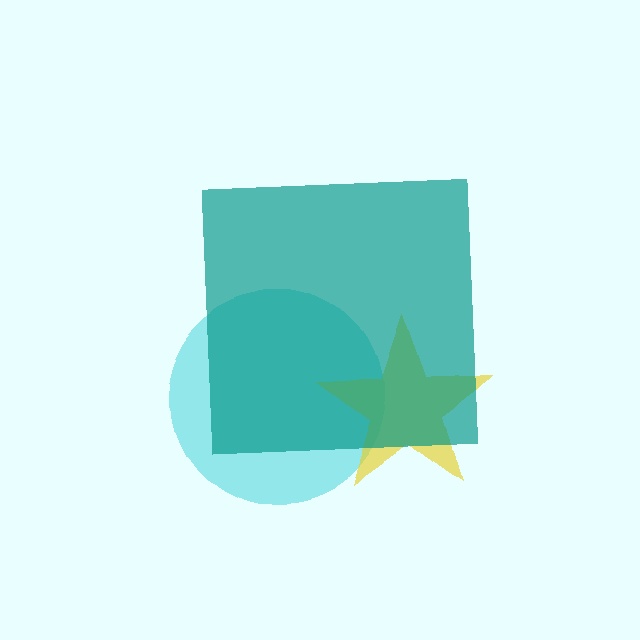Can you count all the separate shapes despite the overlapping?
Yes, there are 3 separate shapes.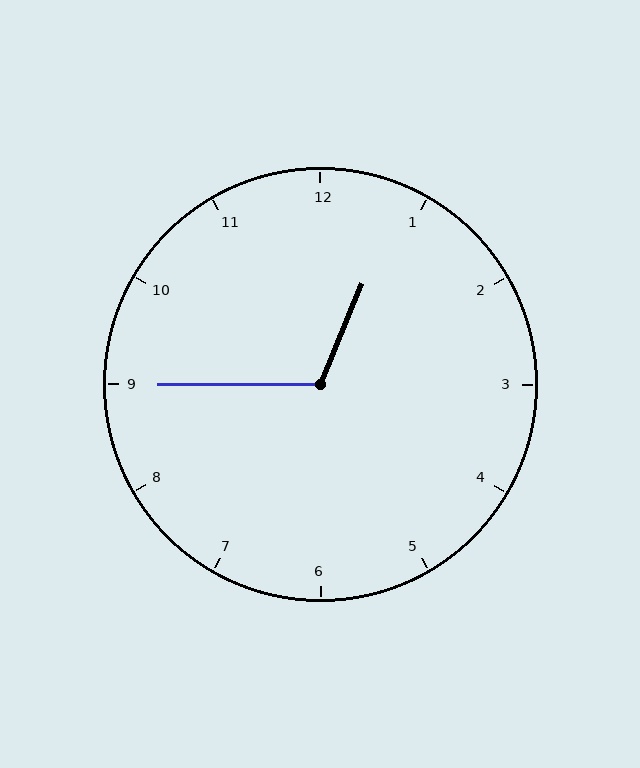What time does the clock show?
12:45.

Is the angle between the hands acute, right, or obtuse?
It is obtuse.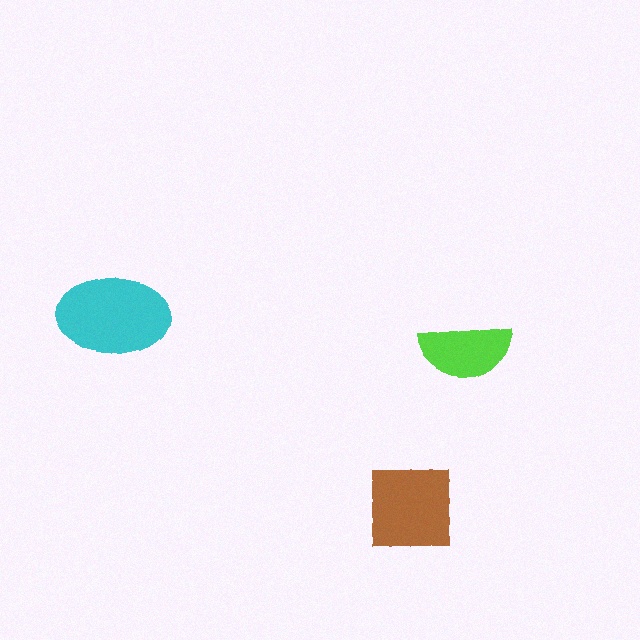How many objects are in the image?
There are 3 objects in the image.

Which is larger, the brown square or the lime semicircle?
The brown square.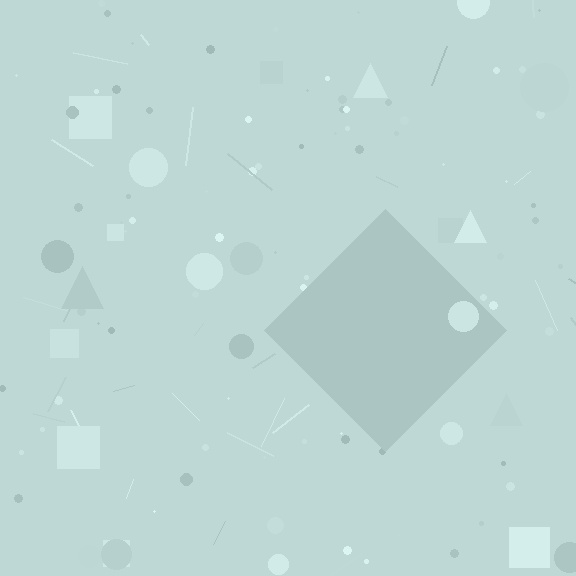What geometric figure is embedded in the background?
A diamond is embedded in the background.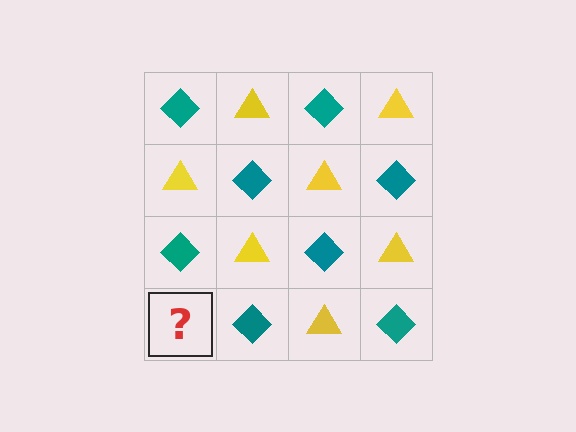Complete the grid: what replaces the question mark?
The question mark should be replaced with a yellow triangle.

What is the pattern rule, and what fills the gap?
The rule is that it alternates teal diamond and yellow triangle in a checkerboard pattern. The gap should be filled with a yellow triangle.